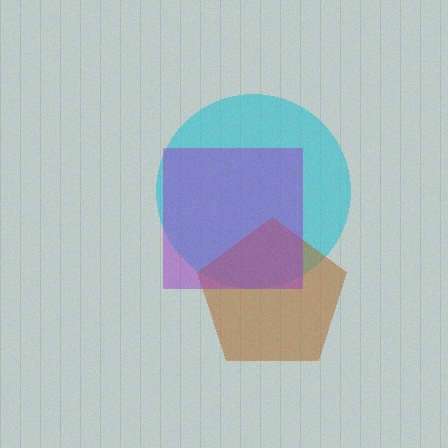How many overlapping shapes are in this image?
There are 3 overlapping shapes in the image.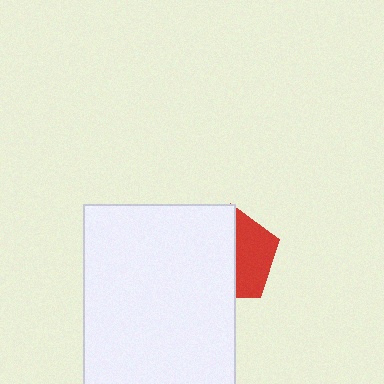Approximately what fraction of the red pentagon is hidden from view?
Roughly 57% of the red pentagon is hidden behind the white rectangle.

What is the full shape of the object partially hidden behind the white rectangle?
The partially hidden object is a red pentagon.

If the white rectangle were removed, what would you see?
You would see the complete red pentagon.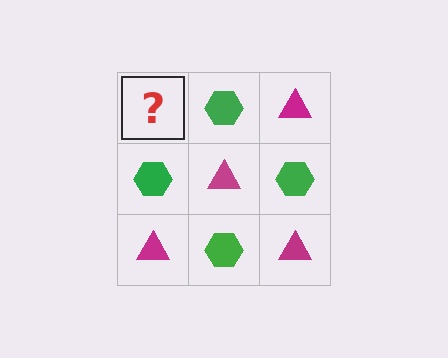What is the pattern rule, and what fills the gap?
The rule is that it alternates magenta triangle and green hexagon in a checkerboard pattern. The gap should be filled with a magenta triangle.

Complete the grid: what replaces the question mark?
The question mark should be replaced with a magenta triangle.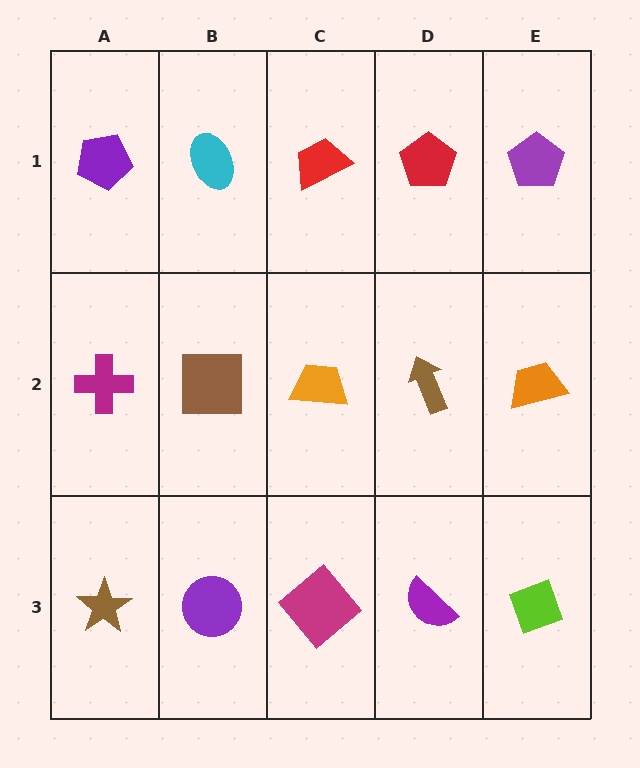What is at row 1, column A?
A purple pentagon.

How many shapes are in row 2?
5 shapes.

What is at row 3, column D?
A purple semicircle.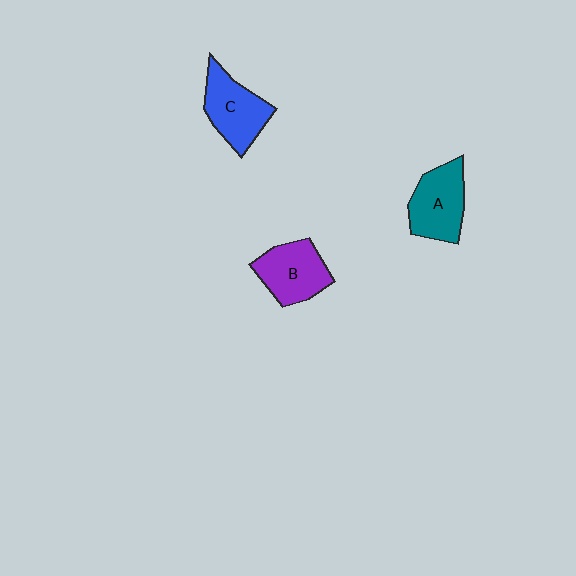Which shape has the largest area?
Shape C (blue).